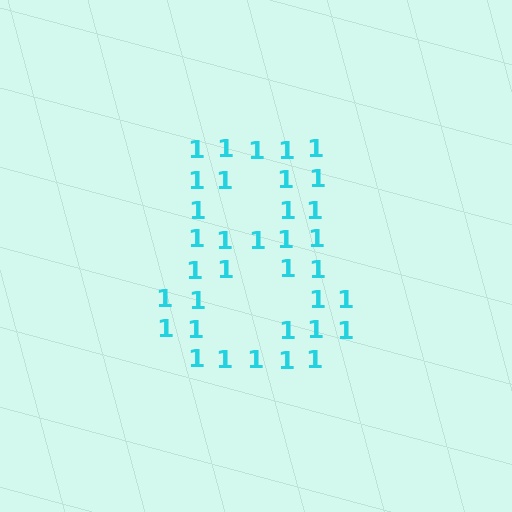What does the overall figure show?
The overall figure shows the digit 8.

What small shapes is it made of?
It is made of small digit 1's.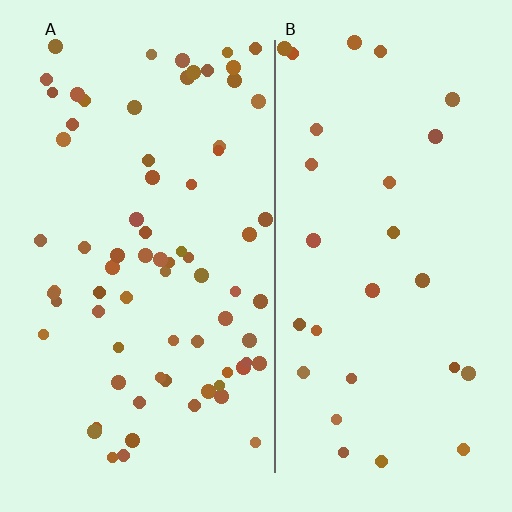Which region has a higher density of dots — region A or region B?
A (the left).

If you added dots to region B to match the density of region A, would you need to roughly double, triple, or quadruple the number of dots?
Approximately triple.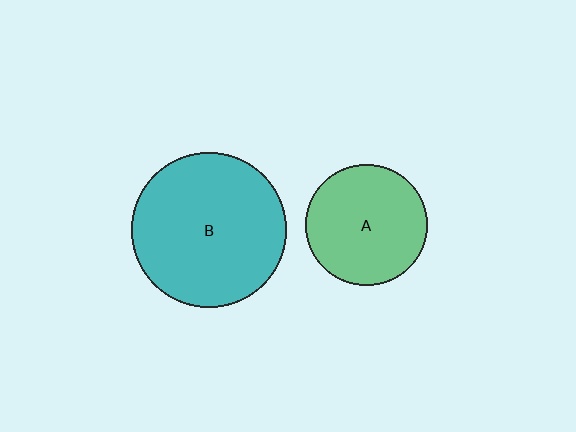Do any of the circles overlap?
No, none of the circles overlap.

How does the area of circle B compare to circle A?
Approximately 1.6 times.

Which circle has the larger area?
Circle B (teal).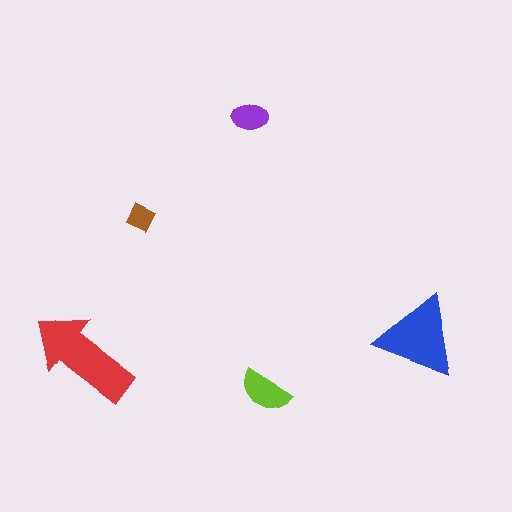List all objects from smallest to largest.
The brown diamond, the purple ellipse, the lime semicircle, the blue triangle, the red arrow.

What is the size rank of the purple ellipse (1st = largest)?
4th.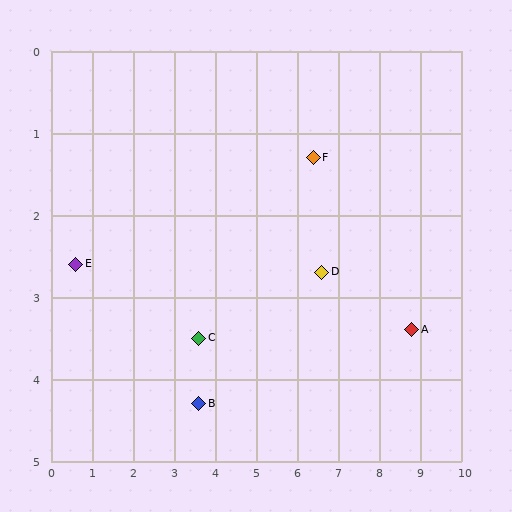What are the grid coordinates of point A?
Point A is at approximately (8.8, 3.4).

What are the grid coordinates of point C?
Point C is at approximately (3.6, 3.5).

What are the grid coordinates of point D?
Point D is at approximately (6.6, 2.7).